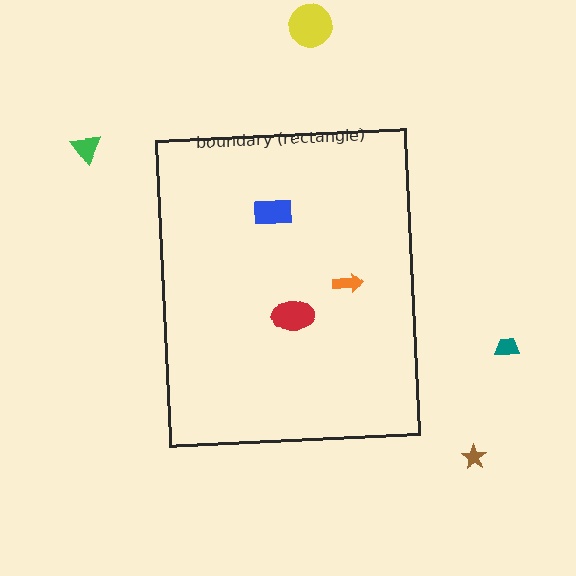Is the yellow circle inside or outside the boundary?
Outside.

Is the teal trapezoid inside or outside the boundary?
Outside.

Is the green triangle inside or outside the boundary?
Outside.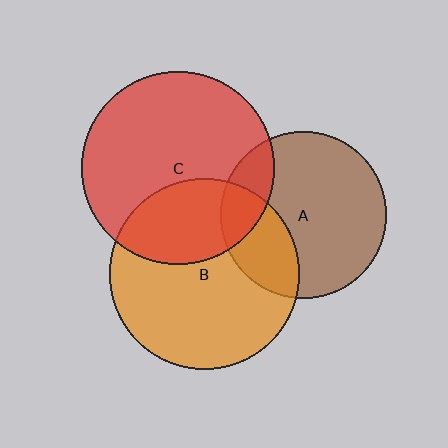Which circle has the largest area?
Circle C (red).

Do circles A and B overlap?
Yes.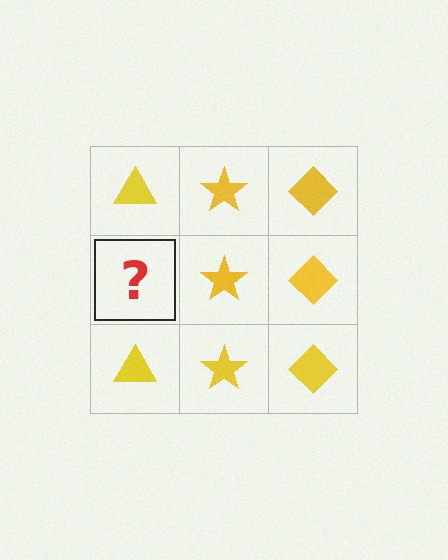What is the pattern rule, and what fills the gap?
The rule is that each column has a consistent shape. The gap should be filled with a yellow triangle.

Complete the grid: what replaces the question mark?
The question mark should be replaced with a yellow triangle.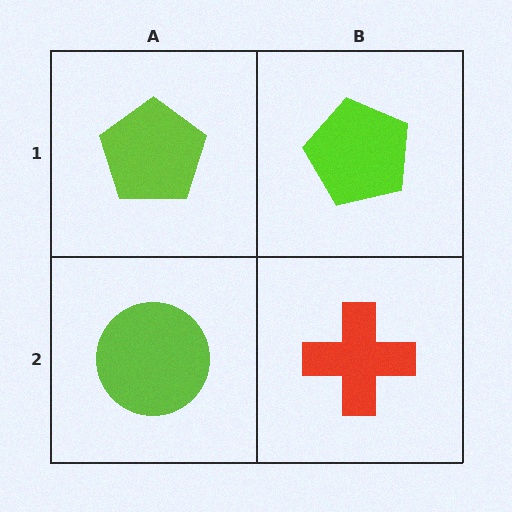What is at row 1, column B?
A lime pentagon.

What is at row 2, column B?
A red cross.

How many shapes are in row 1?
2 shapes.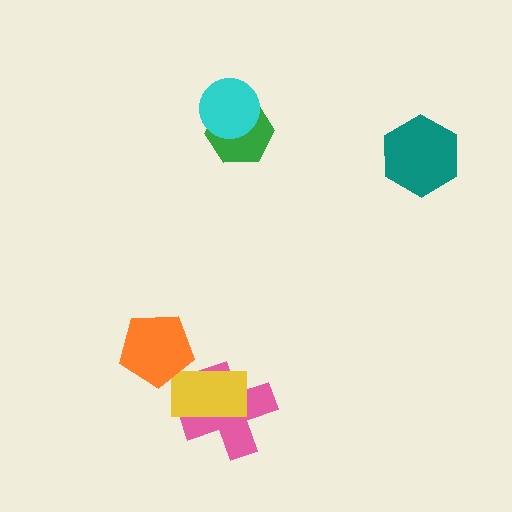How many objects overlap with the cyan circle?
1 object overlaps with the cyan circle.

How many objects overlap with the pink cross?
1 object overlaps with the pink cross.